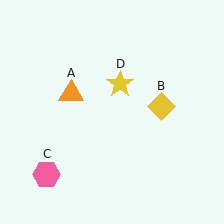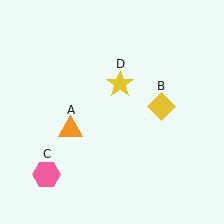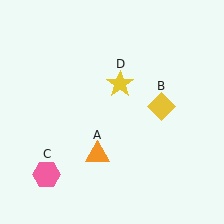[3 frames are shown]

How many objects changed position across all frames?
1 object changed position: orange triangle (object A).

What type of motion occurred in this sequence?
The orange triangle (object A) rotated counterclockwise around the center of the scene.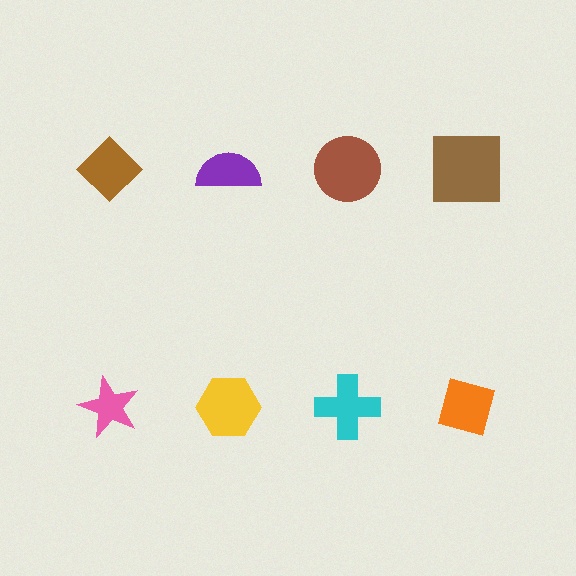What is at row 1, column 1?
A brown diamond.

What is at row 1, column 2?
A purple semicircle.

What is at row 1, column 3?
A brown circle.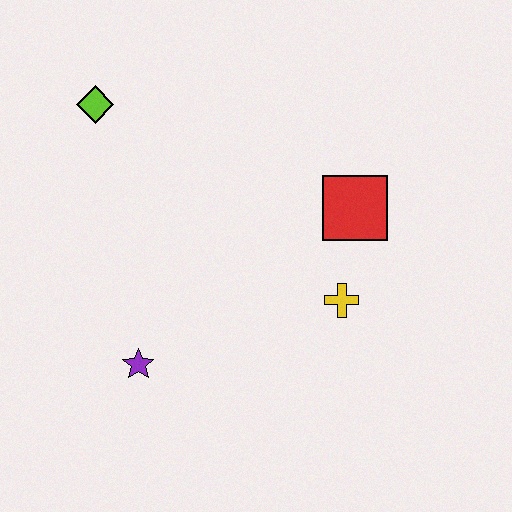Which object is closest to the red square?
The yellow cross is closest to the red square.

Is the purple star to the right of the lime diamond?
Yes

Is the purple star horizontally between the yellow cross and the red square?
No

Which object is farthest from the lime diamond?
The yellow cross is farthest from the lime diamond.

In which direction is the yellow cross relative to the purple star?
The yellow cross is to the right of the purple star.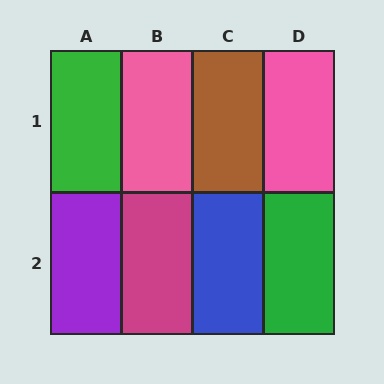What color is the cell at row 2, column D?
Green.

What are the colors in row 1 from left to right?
Green, pink, brown, pink.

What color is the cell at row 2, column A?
Purple.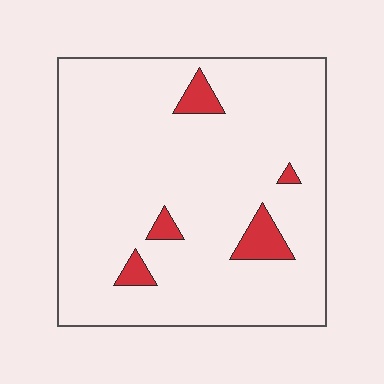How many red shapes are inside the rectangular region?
5.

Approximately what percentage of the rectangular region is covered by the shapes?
Approximately 5%.